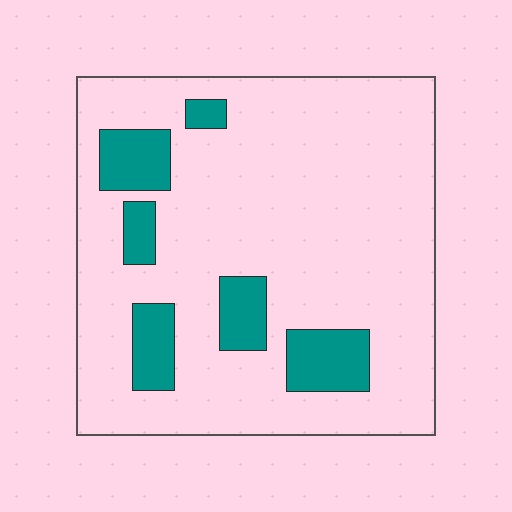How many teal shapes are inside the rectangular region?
6.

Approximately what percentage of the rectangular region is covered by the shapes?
Approximately 15%.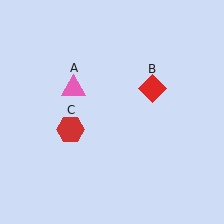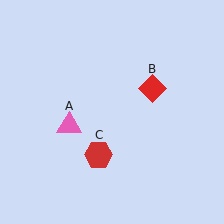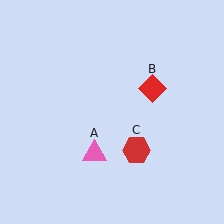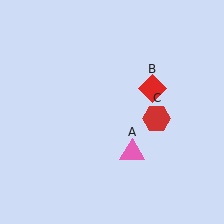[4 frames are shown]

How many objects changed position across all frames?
2 objects changed position: pink triangle (object A), red hexagon (object C).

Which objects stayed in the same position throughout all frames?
Red diamond (object B) remained stationary.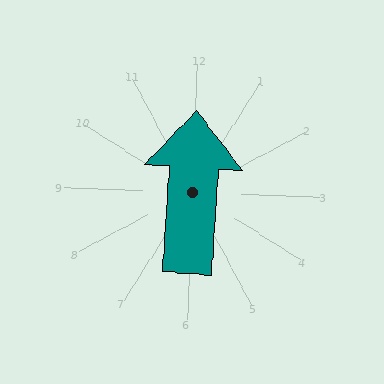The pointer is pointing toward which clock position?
Roughly 12 o'clock.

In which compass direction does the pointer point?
North.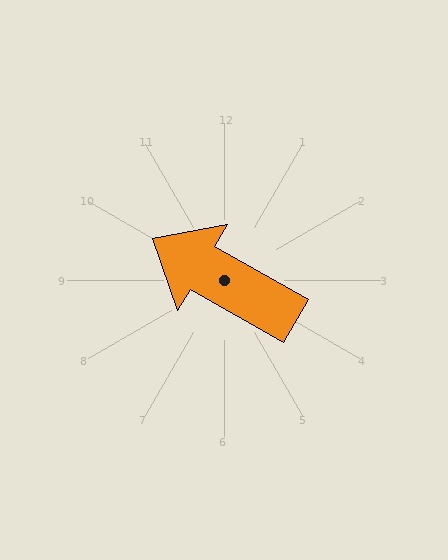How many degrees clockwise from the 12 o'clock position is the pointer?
Approximately 300 degrees.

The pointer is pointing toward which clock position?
Roughly 10 o'clock.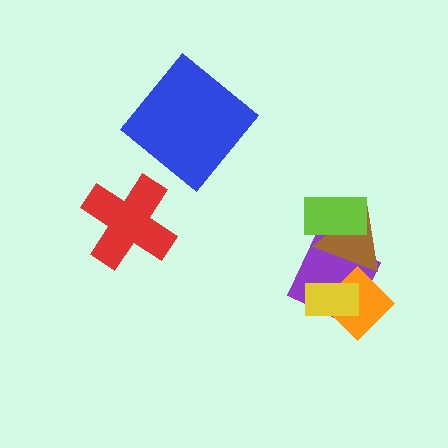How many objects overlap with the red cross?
0 objects overlap with the red cross.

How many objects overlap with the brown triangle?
3 objects overlap with the brown triangle.